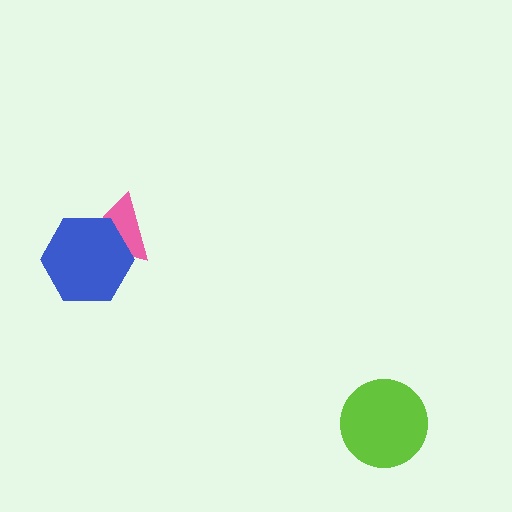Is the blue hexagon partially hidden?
No, no other shape covers it.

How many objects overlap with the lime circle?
0 objects overlap with the lime circle.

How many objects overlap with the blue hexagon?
1 object overlaps with the blue hexagon.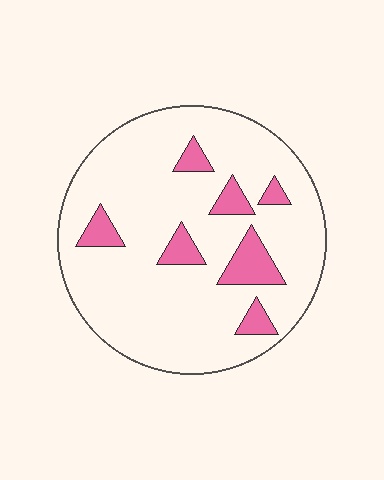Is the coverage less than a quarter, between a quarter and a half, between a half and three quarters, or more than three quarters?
Less than a quarter.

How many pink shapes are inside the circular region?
7.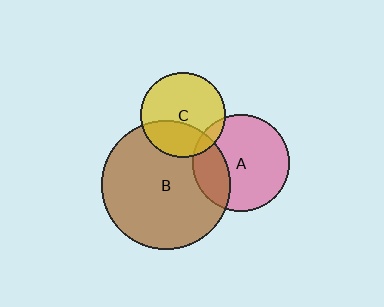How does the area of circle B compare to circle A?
Approximately 1.8 times.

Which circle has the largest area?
Circle B (brown).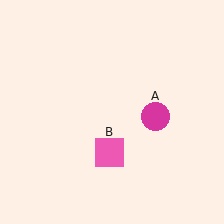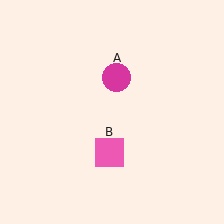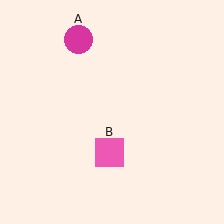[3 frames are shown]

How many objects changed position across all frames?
1 object changed position: magenta circle (object A).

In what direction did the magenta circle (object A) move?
The magenta circle (object A) moved up and to the left.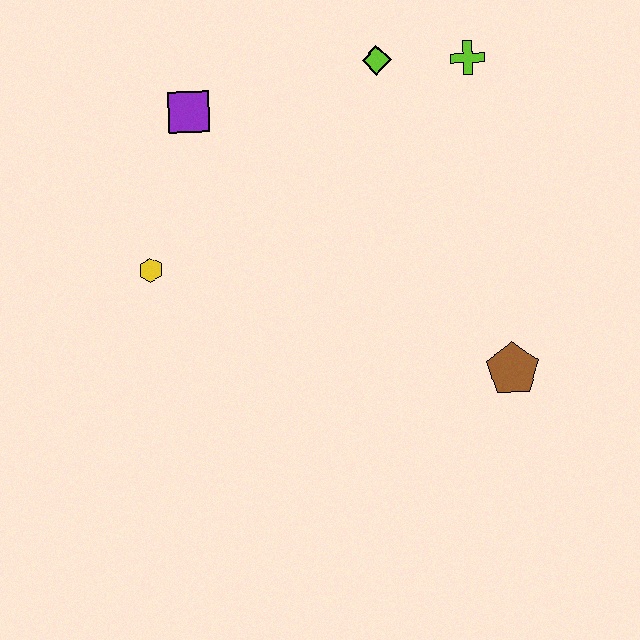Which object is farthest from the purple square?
The brown pentagon is farthest from the purple square.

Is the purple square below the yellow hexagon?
No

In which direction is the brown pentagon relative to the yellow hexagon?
The brown pentagon is to the right of the yellow hexagon.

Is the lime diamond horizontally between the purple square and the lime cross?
Yes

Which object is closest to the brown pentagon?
The lime cross is closest to the brown pentagon.